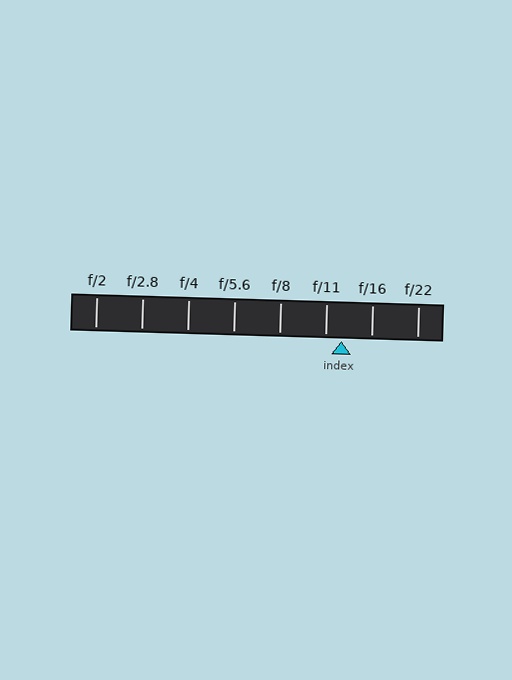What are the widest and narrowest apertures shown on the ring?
The widest aperture shown is f/2 and the narrowest is f/22.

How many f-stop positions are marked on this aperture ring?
There are 8 f-stop positions marked.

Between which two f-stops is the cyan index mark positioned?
The index mark is between f/11 and f/16.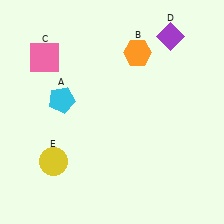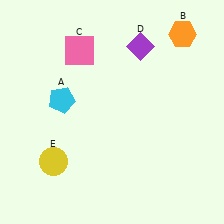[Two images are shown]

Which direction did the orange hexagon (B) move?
The orange hexagon (B) moved right.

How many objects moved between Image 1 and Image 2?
3 objects moved between the two images.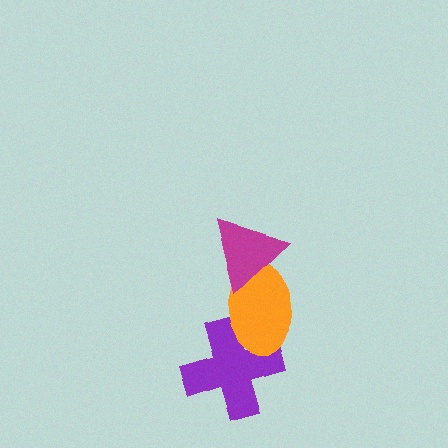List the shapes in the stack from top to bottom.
From top to bottom: the magenta triangle, the orange ellipse, the purple cross.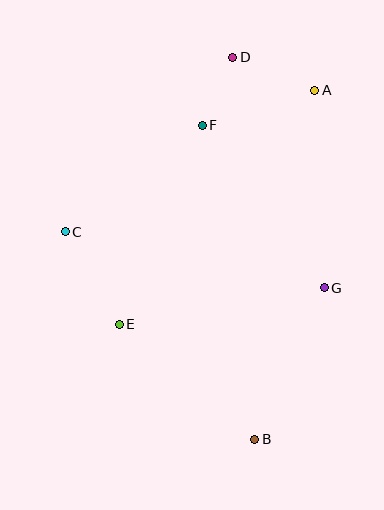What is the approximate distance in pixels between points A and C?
The distance between A and C is approximately 287 pixels.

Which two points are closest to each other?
Points D and F are closest to each other.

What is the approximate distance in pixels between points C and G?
The distance between C and G is approximately 265 pixels.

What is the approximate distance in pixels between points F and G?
The distance between F and G is approximately 203 pixels.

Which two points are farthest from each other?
Points B and D are farthest from each other.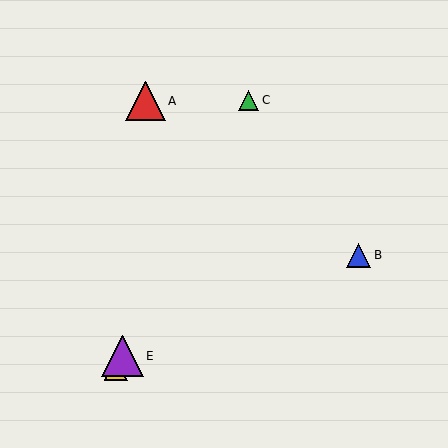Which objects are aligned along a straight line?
Objects C, D, E are aligned along a straight line.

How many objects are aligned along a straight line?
3 objects (C, D, E) are aligned along a straight line.